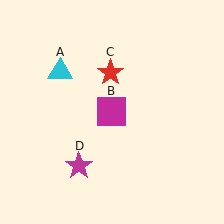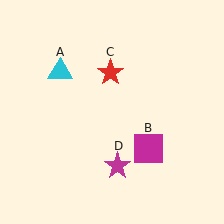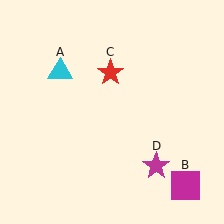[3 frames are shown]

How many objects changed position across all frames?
2 objects changed position: magenta square (object B), magenta star (object D).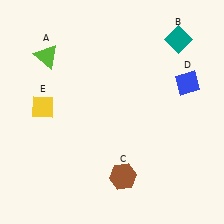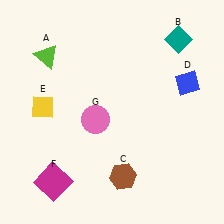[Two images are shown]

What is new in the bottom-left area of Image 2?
A pink circle (G) was added in the bottom-left area of Image 2.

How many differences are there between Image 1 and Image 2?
There are 2 differences between the two images.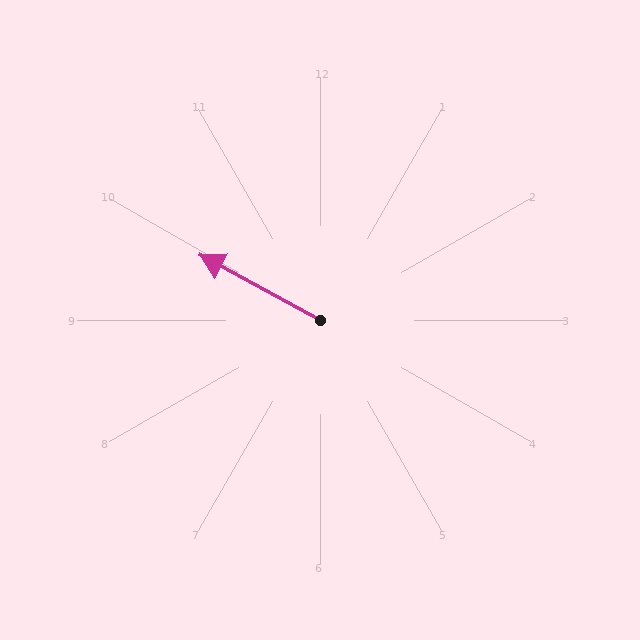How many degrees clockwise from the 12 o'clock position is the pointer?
Approximately 299 degrees.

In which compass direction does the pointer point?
Northwest.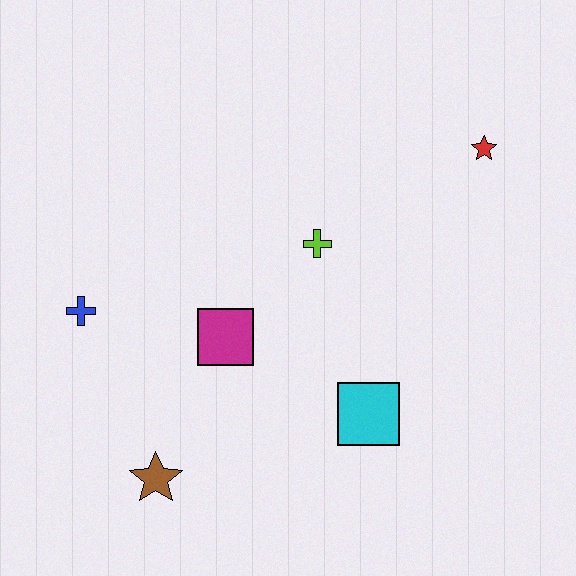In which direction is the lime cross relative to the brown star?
The lime cross is above the brown star.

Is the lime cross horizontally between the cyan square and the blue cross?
Yes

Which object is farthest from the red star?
The brown star is farthest from the red star.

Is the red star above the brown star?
Yes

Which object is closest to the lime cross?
The magenta square is closest to the lime cross.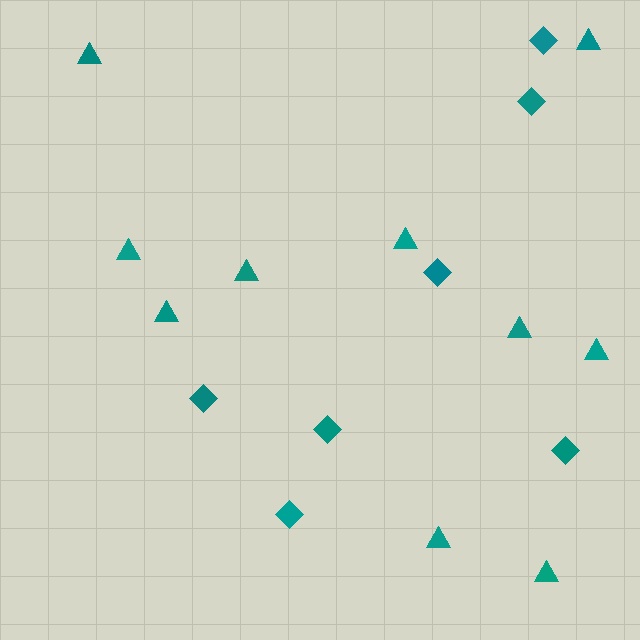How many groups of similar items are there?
There are 2 groups: one group of triangles (10) and one group of diamonds (7).